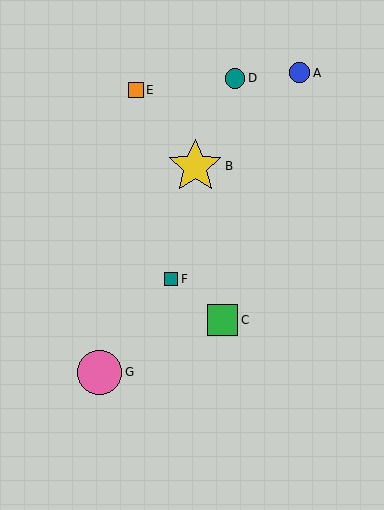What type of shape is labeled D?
Shape D is a teal circle.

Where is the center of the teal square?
The center of the teal square is at (171, 279).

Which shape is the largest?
The yellow star (labeled B) is the largest.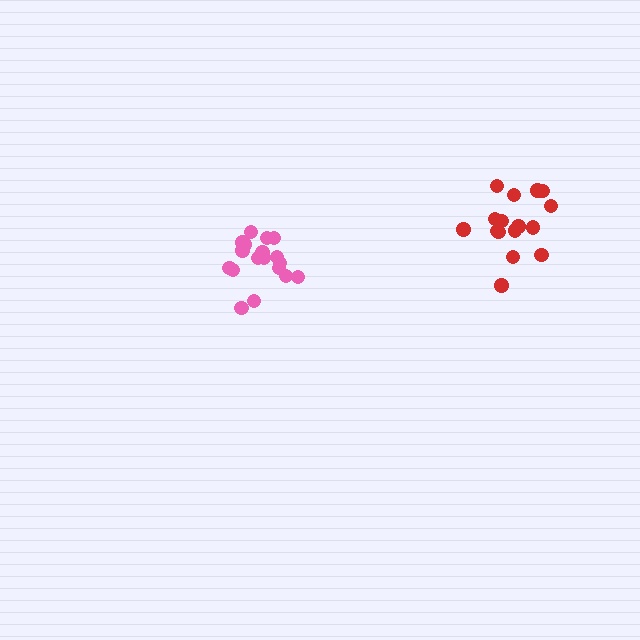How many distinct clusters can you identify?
There are 2 distinct clusters.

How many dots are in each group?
Group 1: 19 dots, Group 2: 16 dots (35 total).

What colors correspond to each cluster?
The clusters are colored: pink, red.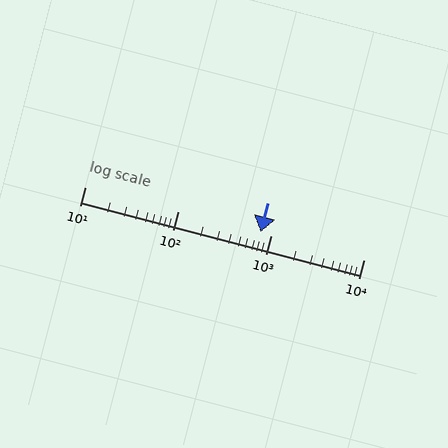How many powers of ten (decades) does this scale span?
The scale spans 3 decades, from 10 to 10000.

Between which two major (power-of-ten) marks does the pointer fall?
The pointer is between 100 and 1000.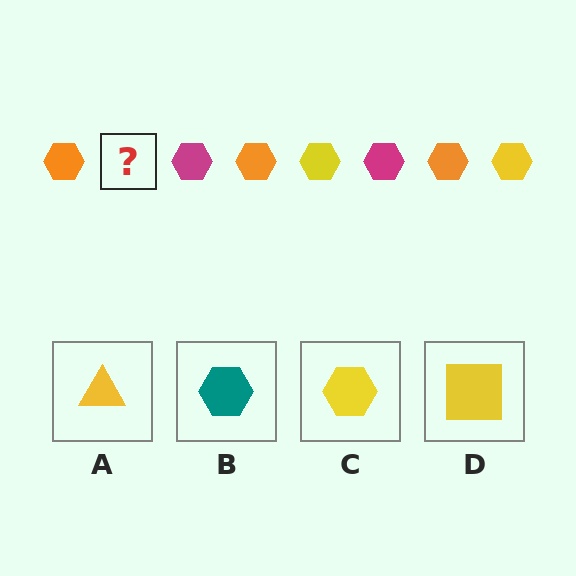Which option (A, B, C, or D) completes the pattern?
C.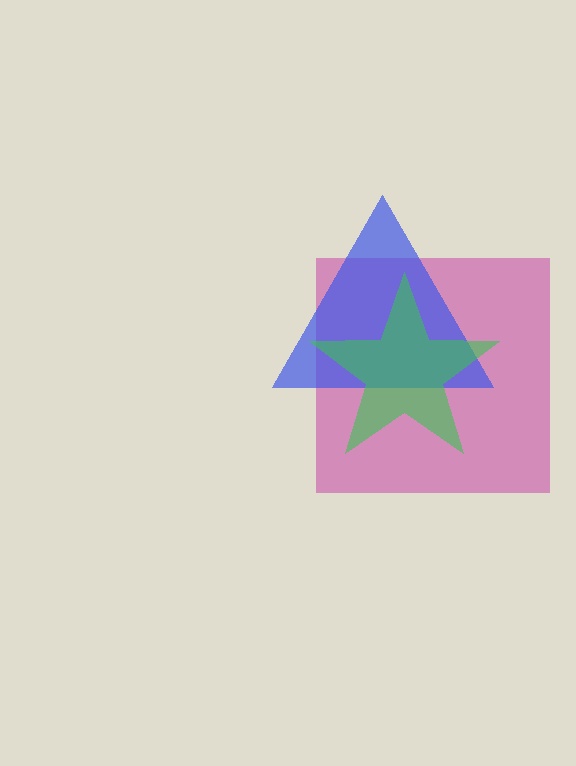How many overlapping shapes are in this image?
There are 3 overlapping shapes in the image.